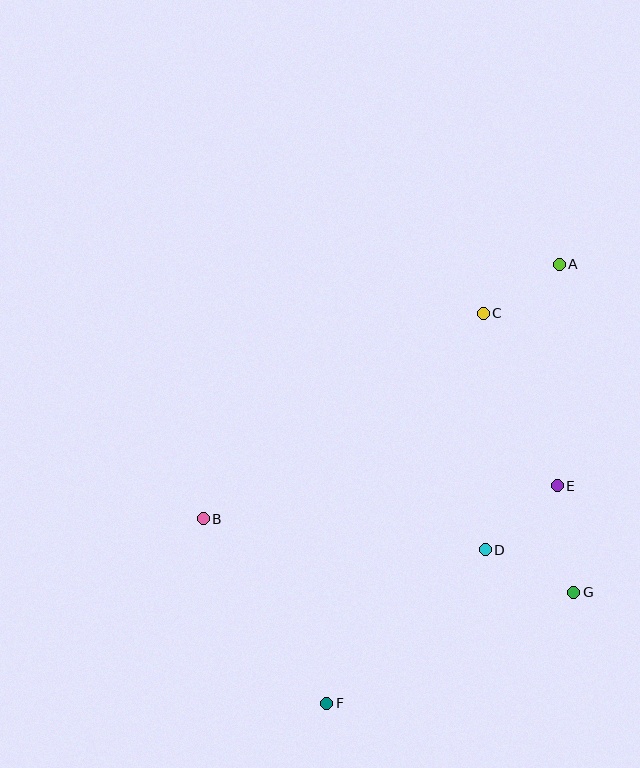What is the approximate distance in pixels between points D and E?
The distance between D and E is approximately 96 pixels.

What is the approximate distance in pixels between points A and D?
The distance between A and D is approximately 295 pixels.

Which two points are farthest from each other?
Points A and F are farthest from each other.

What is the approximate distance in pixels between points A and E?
The distance between A and E is approximately 221 pixels.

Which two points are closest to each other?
Points A and C are closest to each other.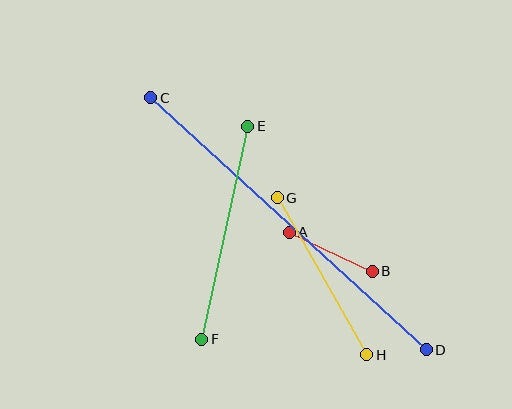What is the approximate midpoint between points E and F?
The midpoint is at approximately (225, 233) pixels.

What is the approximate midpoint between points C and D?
The midpoint is at approximately (289, 224) pixels.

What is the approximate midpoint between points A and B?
The midpoint is at approximately (331, 252) pixels.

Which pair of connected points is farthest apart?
Points C and D are farthest apart.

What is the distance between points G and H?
The distance is approximately 181 pixels.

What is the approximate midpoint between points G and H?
The midpoint is at approximately (322, 276) pixels.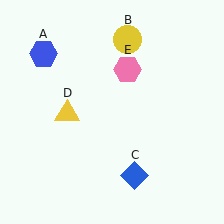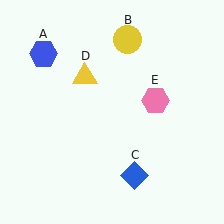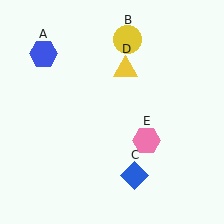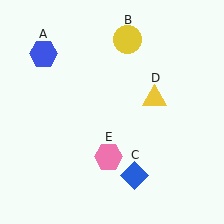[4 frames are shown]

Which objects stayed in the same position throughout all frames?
Blue hexagon (object A) and yellow circle (object B) and blue diamond (object C) remained stationary.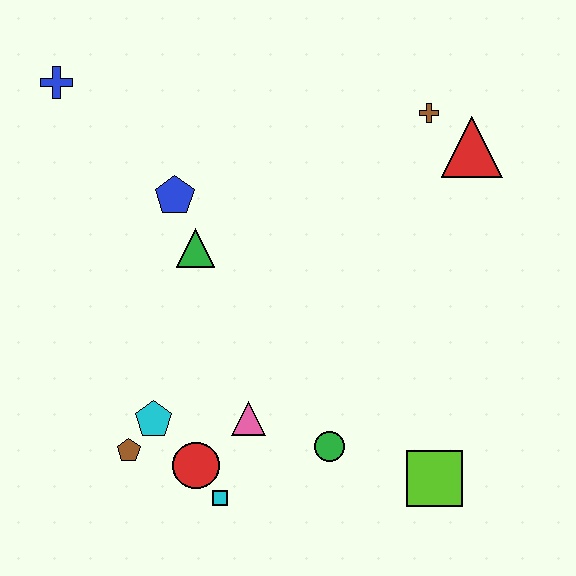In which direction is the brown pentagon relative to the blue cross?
The brown pentagon is below the blue cross.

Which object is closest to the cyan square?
The red circle is closest to the cyan square.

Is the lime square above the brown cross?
No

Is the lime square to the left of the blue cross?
No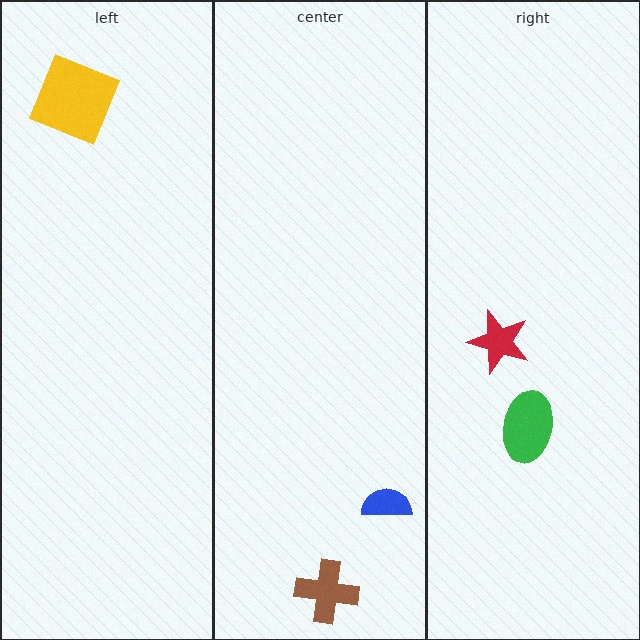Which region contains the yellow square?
The left region.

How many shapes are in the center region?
2.